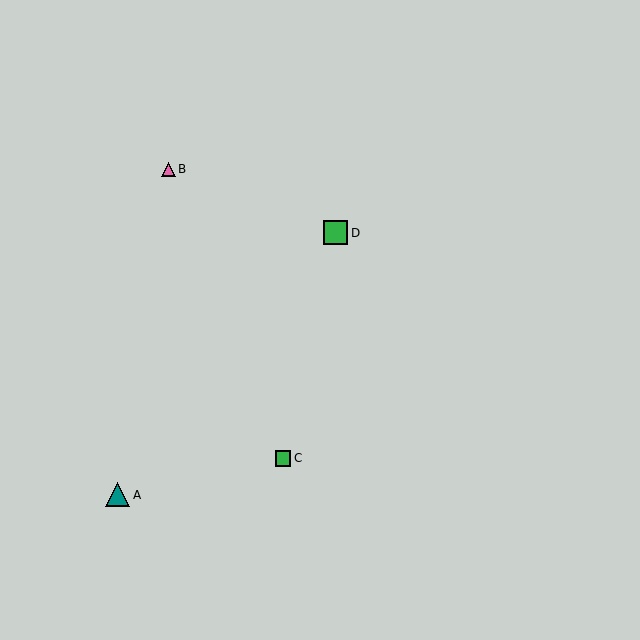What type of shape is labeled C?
Shape C is a green square.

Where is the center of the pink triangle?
The center of the pink triangle is at (168, 169).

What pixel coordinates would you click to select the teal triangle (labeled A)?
Click at (118, 495) to select the teal triangle A.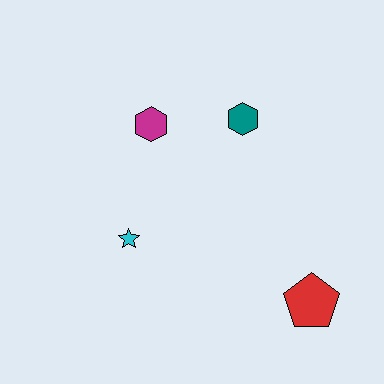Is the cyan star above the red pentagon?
Yes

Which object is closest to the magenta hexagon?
The teal hexagon is closest to the magenta hexagon.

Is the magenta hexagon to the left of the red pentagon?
Yes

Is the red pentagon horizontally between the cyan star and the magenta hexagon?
No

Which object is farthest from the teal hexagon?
The red pentagon is farthest from the teal hexagon.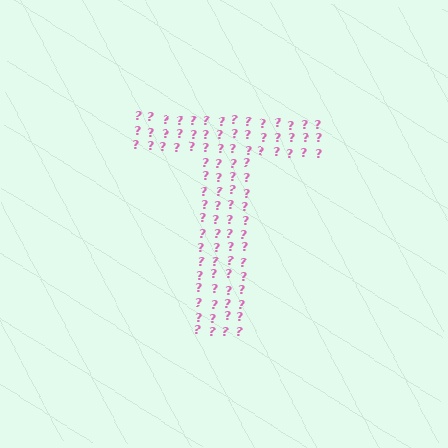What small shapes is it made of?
It is made of small question marks.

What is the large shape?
The large shape is the letter T.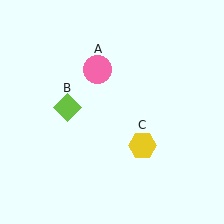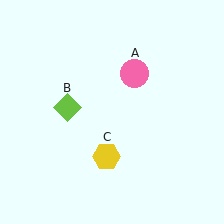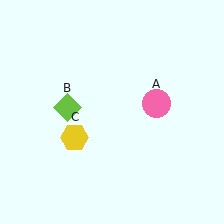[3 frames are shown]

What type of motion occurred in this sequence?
The pink circle (object A), yellow hexagon (object C) rotated clockwise around the center of the scene.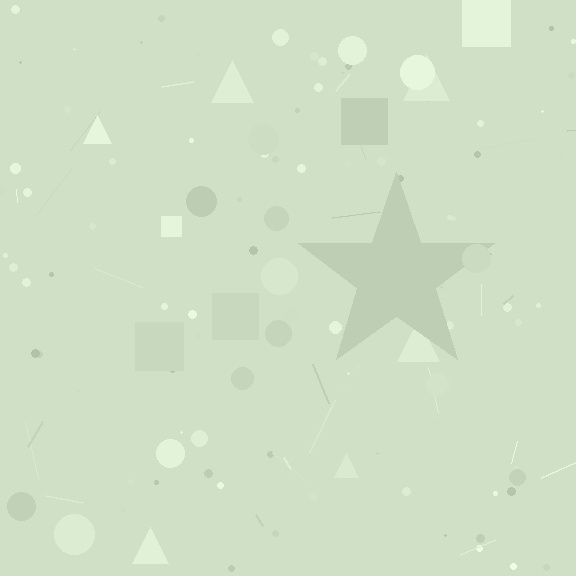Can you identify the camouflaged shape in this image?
The camouflaged shape is a star.